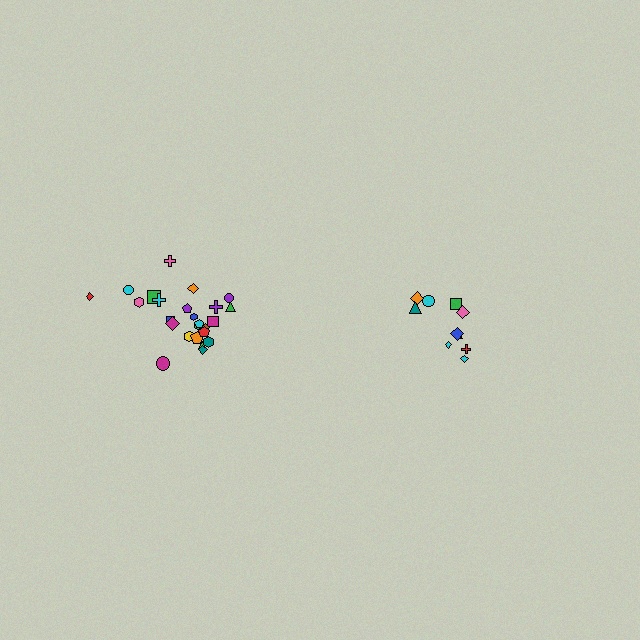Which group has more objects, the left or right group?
The left group.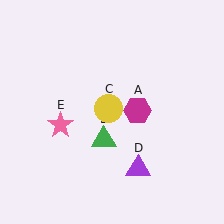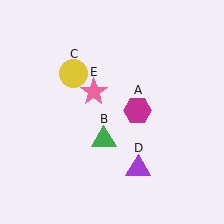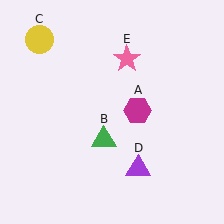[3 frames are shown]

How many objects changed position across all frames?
2 objects changed position: yellow circle (object C), pink star (object E).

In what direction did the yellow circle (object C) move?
The yellow circle (object C) moved up and to the left.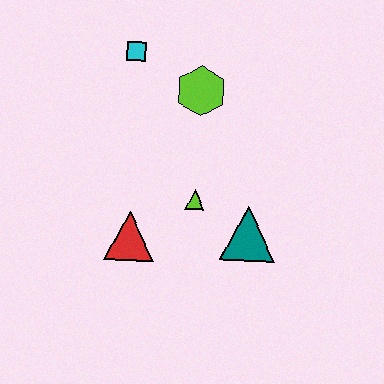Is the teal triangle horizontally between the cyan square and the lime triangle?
No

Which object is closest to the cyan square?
The lime hexagon is closest to the cyan square.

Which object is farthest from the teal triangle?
The cyan square is farthest from the teal triangle.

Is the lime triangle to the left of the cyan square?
No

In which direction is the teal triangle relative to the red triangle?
The teal triangle is to the right of the red triangle.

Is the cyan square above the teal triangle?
Yes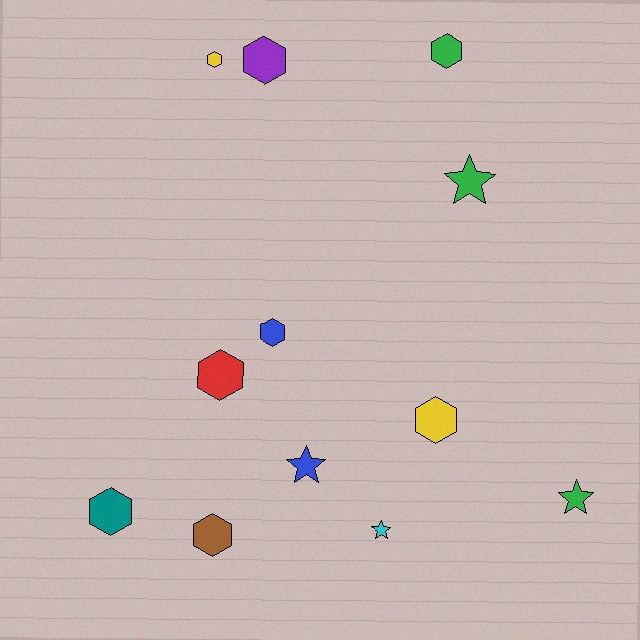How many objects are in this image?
There are 12 objects.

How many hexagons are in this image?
There are 8 hexagons.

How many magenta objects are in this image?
There are no magenta objects.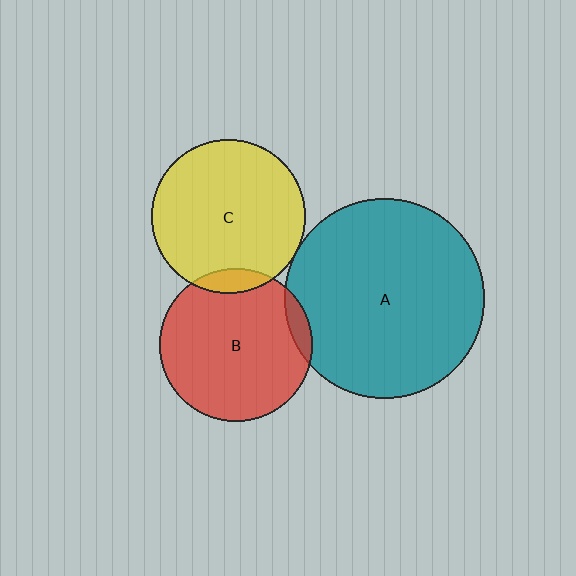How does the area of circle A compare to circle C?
Approximately 1.7 times.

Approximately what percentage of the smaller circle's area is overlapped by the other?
Approximately 5%.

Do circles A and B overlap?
Yes.